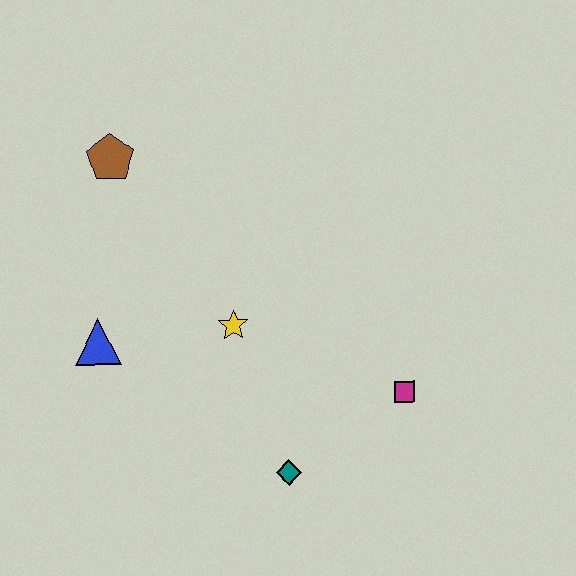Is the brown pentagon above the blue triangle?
Yes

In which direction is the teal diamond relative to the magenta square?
The teal diamond is to the left of the magenta square.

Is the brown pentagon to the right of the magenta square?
No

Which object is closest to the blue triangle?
The yellow star is closest to the blue triangle.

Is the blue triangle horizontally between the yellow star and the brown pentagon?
No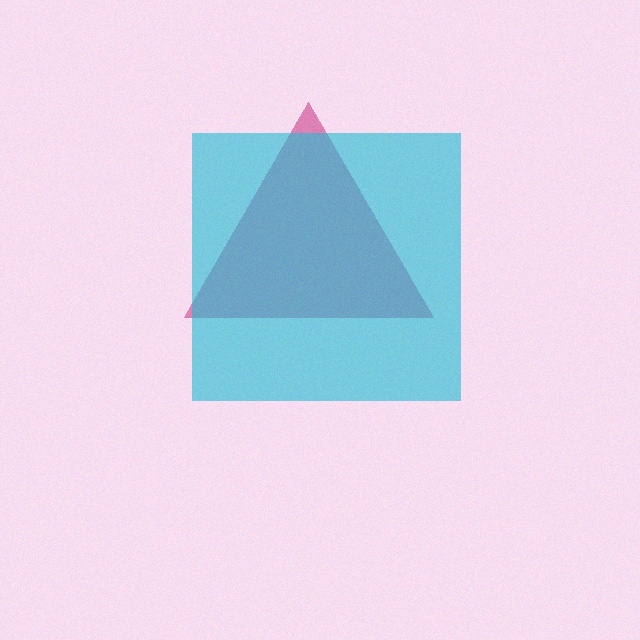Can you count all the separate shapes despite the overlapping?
Yes, there are 2 separate shapes.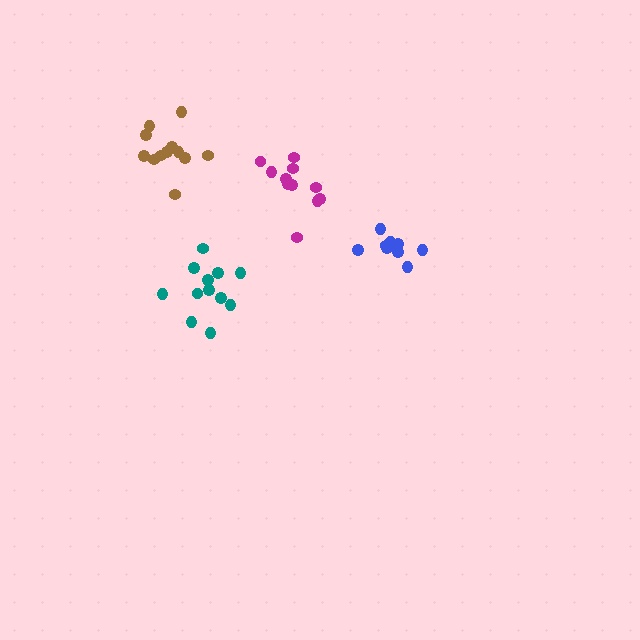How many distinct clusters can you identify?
There are 4 distinct clusters.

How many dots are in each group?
Group 1: 10 dots, Group 2: 12 dots, Group 3: 12 dots, Group 4: 11 dots (45 total).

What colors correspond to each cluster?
The clusters are colored: blue, teal, brown, magenta.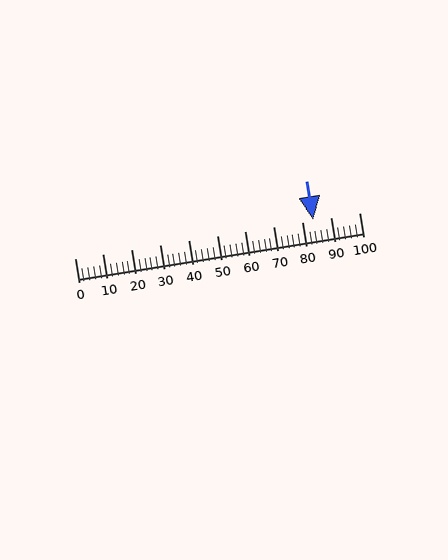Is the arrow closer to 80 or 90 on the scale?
The arrow is closer to 80.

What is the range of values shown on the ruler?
The ruler shows values from 0 to 100.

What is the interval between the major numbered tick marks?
The major tick marks are spaced 10 units apart.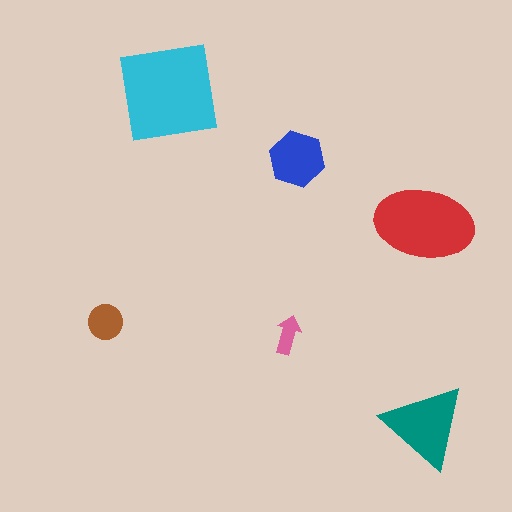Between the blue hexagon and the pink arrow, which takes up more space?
The blue hexagon.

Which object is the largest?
The cyan square.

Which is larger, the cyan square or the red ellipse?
The cyan square.